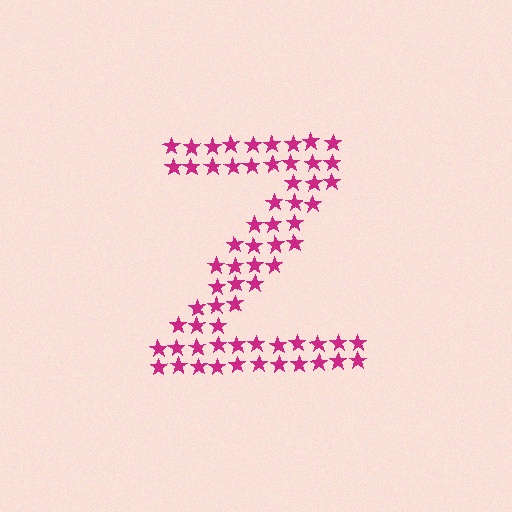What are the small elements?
The small elements are stars.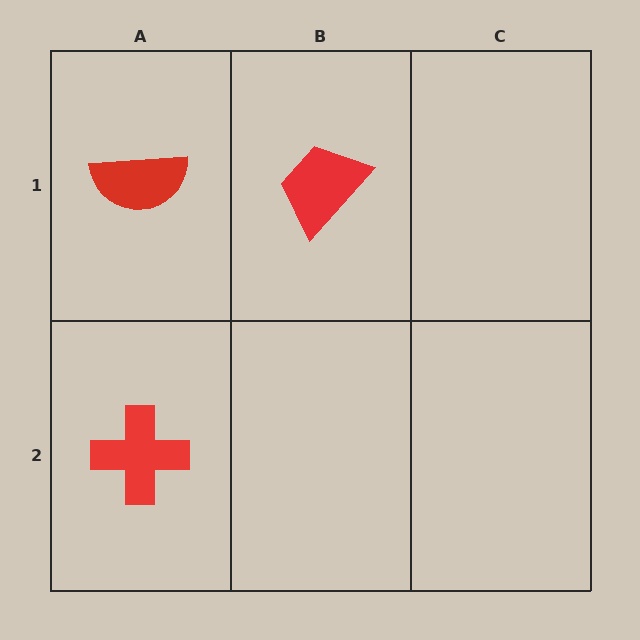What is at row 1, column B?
A red trapezoid.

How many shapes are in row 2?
1 shape.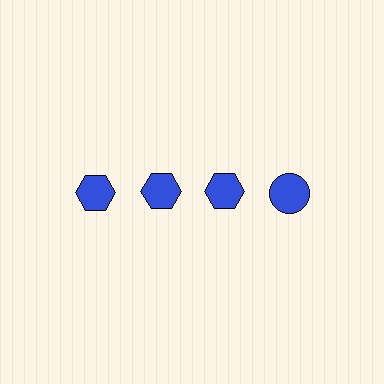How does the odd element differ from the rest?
It has a different shape: circle instead of hexagon.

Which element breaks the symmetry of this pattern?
The blue circle in the top row, second from right column breaks the symmetry. All other shapes are blue hexagons.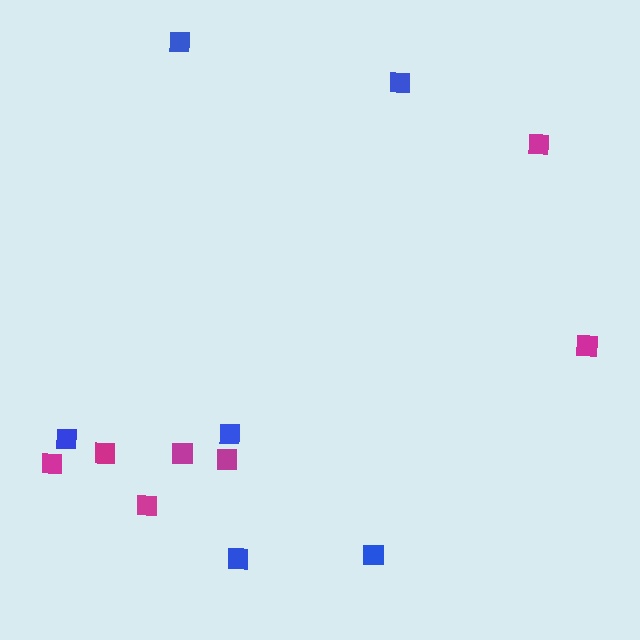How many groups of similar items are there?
There are 2 groups: one group of magenta squares (7) and one group of blue squares (6).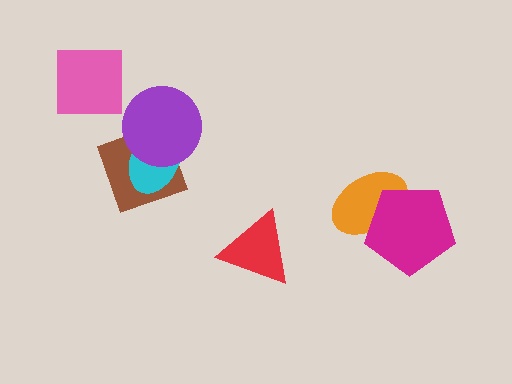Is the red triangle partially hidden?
No, no other shape covers it.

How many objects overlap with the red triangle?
0 objects overlap with the red triangle.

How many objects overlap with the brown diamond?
2 objects overlap with the brown diamond.